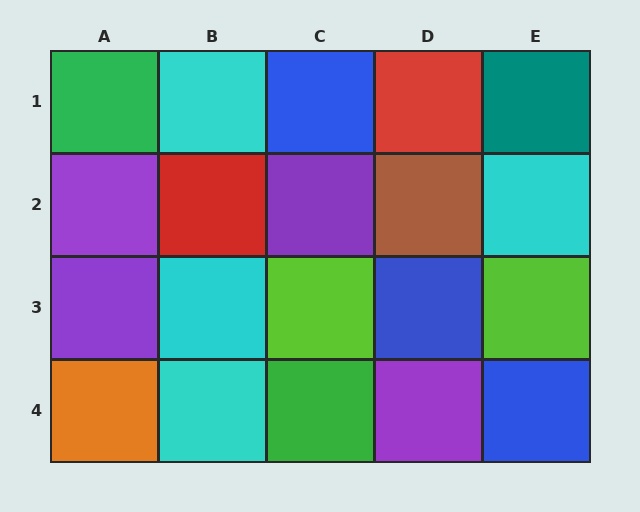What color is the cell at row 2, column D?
Brown.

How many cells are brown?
1 cell is brown.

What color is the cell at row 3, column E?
Lime.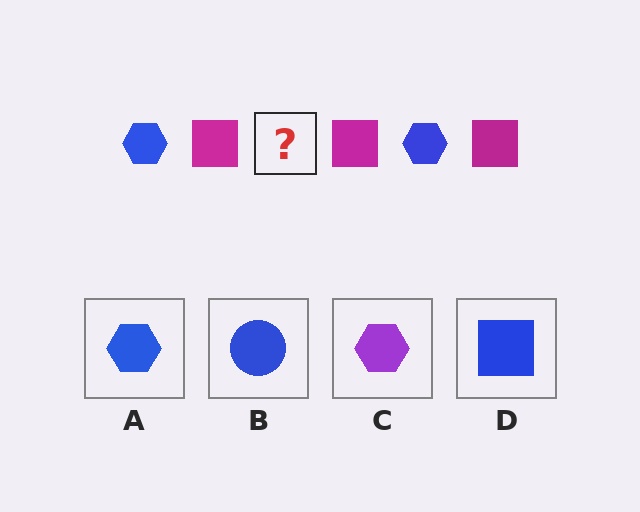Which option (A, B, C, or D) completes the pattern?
A.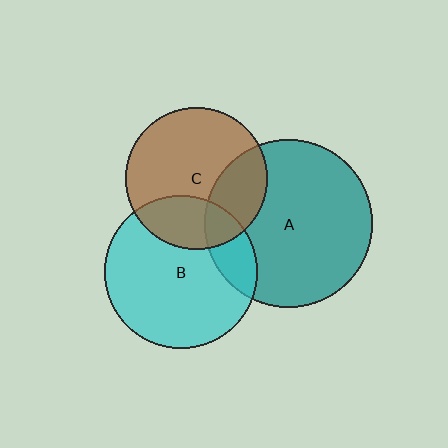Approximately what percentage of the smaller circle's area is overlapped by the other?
Approximately 25%.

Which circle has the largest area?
Circle A (teal).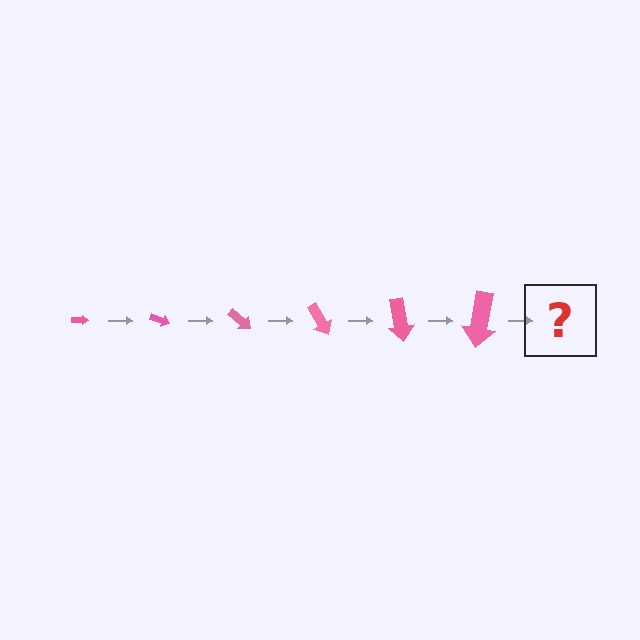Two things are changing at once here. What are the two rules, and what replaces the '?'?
The two rules are that the arrow grows larger each step and it rotates 20 degrees each step. The '?' should be an arrow, larger than the previous one and rotated 120 degrees from the start.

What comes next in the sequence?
The next element should be an arrow, larger than the previous one and rotated 120 degrees from the start.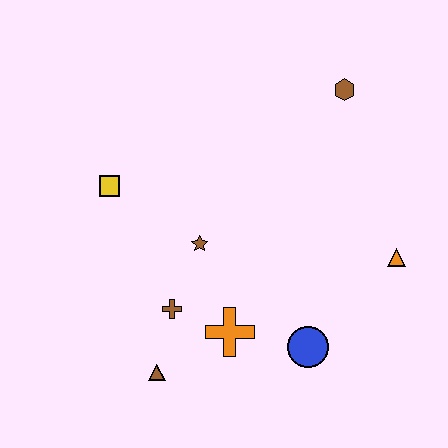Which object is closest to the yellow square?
The brown star is closest to the yellow square.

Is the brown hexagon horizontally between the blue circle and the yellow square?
No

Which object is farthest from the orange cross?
The brown hexagon is farthest from the orange cross.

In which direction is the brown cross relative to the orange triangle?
The brown cross is to the left of the orange triangle.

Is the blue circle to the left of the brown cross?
No